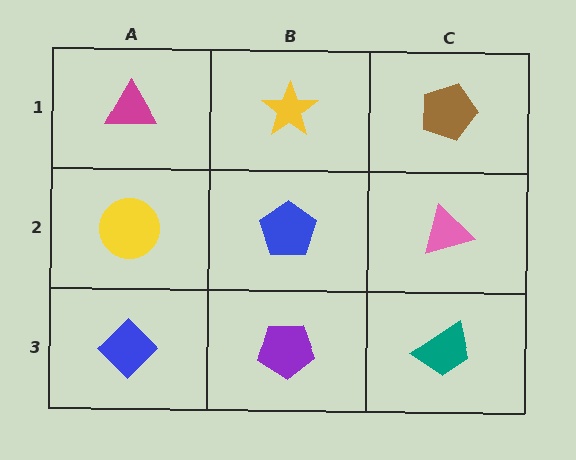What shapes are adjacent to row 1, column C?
A pink triangle (row 2, column C), a yellow star (row 1, column B).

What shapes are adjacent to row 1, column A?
A yellow circle (row 2, column A), a yellow star (row 1, column B).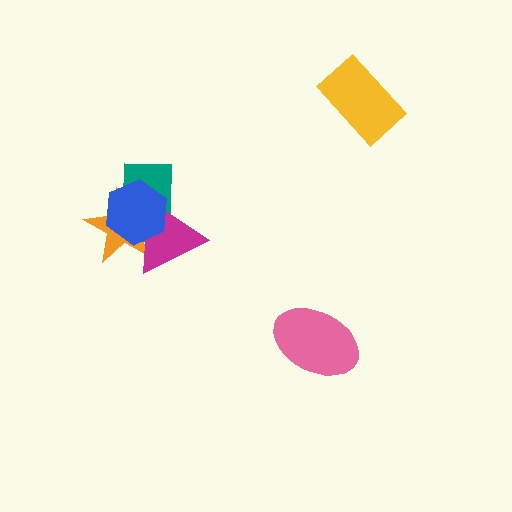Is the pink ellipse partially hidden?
No, no other shape covers it.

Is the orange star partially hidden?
Yes, it is partially covered by another shape.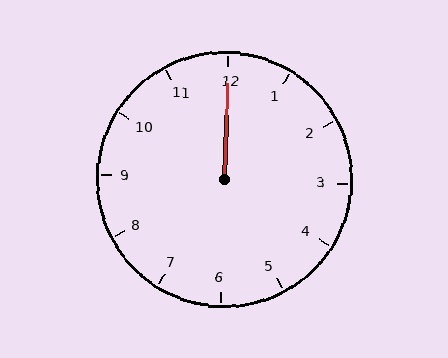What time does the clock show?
12:00.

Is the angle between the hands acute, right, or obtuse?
It is acute.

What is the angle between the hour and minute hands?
Approximately 0 degrees.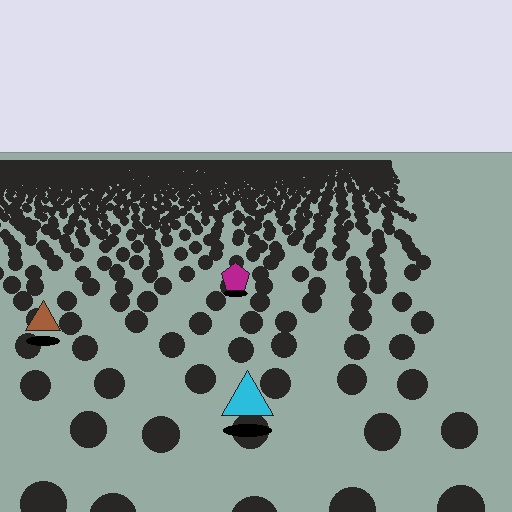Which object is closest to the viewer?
The cyan triangle is closest. The texture marks near it are larger and more spread out.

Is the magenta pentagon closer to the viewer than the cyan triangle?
No. The cyan triangle is closer — you can tell from the texture gradient: the ground texture is coarser near it.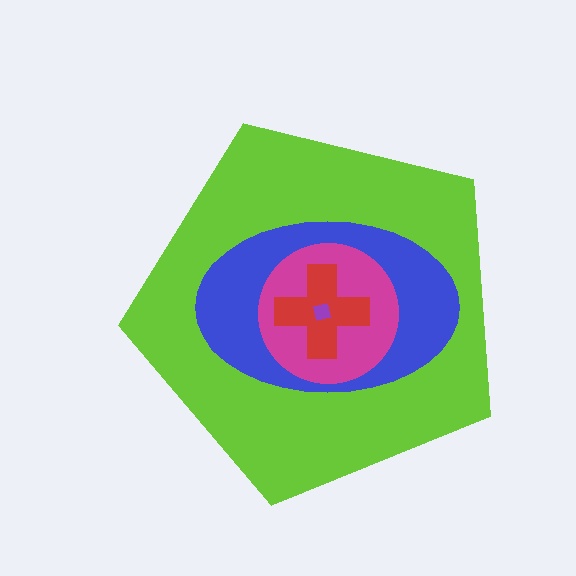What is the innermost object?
The purple square.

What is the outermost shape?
The lime pentagon.